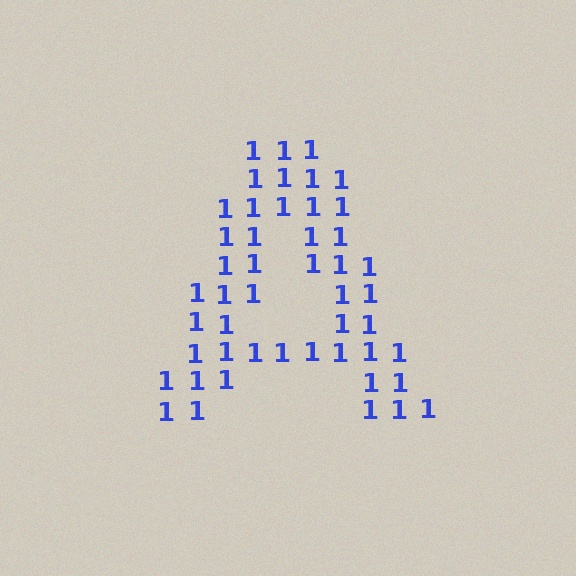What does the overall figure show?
The overall figure shows the letter A.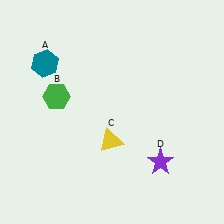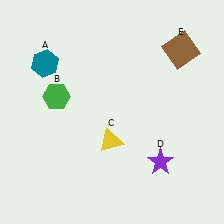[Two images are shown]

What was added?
A brown square (E) was added in Image 2.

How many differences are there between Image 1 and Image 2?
There is 1 difference between the two images.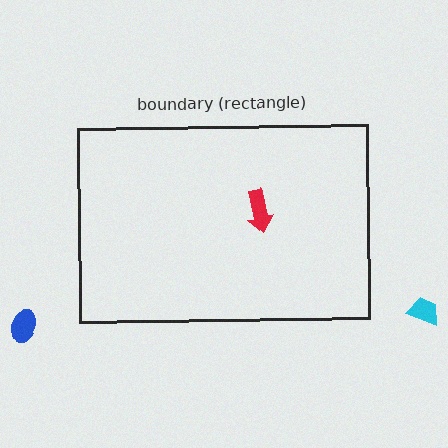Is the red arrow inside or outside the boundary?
Inside.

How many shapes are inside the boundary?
1 inside, 2 outside.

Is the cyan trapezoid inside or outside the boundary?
Outside.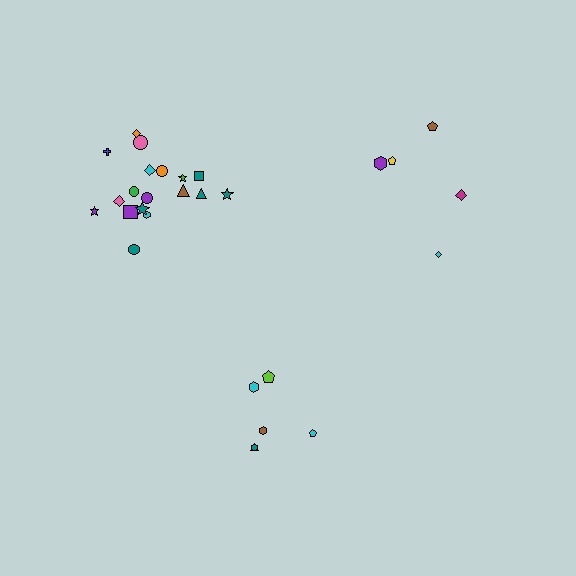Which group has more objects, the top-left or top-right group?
The top-left group.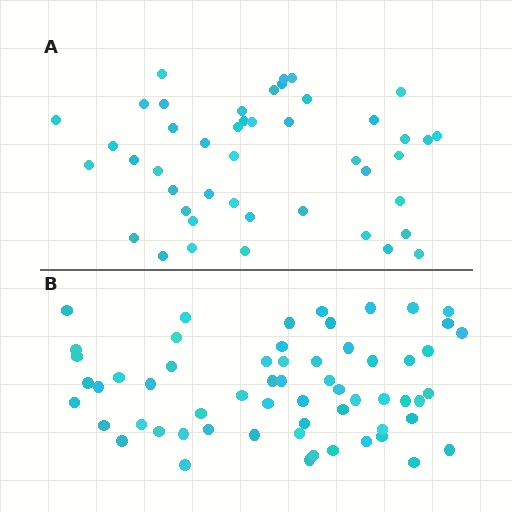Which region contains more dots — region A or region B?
Region B (the bottom region) has more dots.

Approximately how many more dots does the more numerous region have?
Region B has approximately 15 more dots than region A.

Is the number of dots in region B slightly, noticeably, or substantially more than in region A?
Region B has noticeably more, but not dramatically so. The ratio is roughly 1.3 to 1.